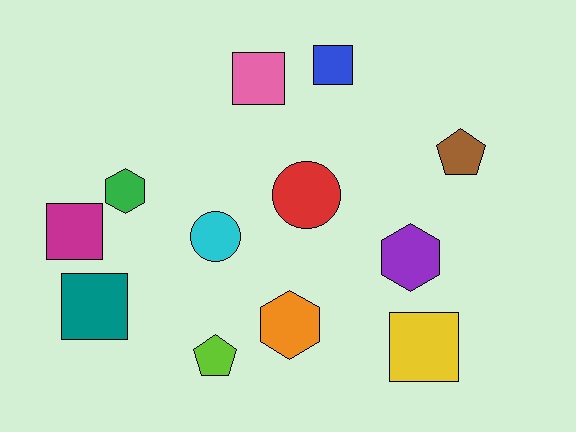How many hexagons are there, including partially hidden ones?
There are 3 hexagons.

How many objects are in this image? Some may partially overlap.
There are 12 objects.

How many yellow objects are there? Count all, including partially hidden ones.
There is 1 yellow object.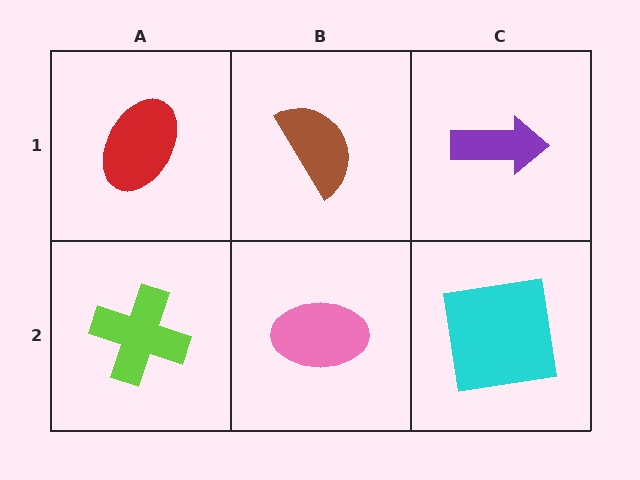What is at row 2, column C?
A cyan square.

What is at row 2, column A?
A lime cross.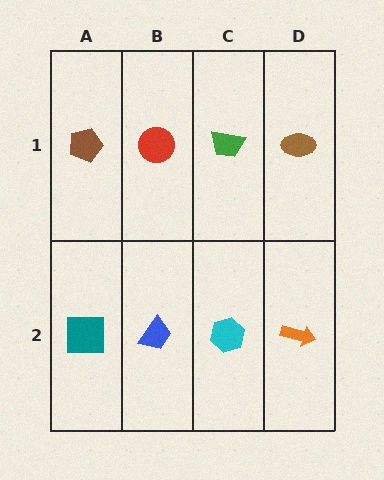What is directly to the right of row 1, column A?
A red circle.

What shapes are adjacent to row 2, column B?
A red circle (row 1, column B), a teal square (row 2, column A), a cyan hexagon (row 2, column C).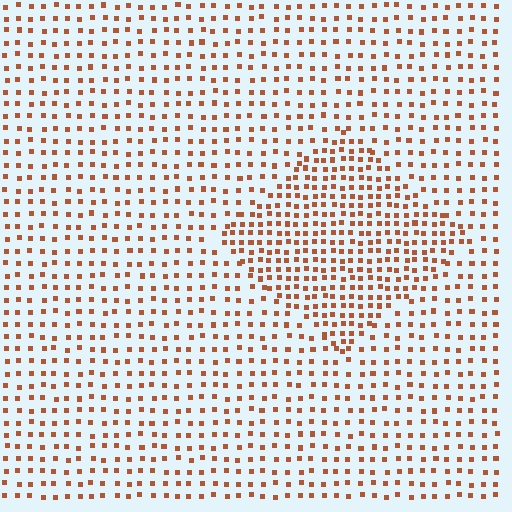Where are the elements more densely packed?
The elements are more densely packed inside the diamond boundary.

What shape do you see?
I see a diamond.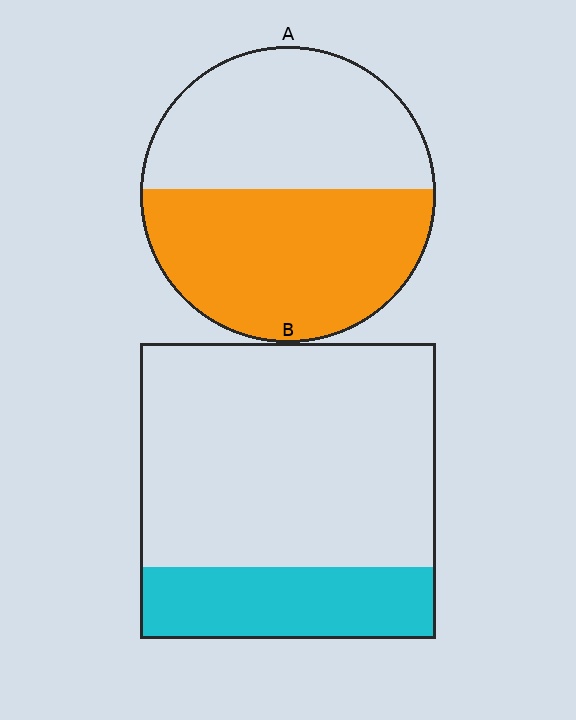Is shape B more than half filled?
No.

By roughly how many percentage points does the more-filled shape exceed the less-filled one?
By roughly 30 percentage points (A over B).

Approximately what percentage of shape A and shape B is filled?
A is approximately 50% and B is approximately 25%.